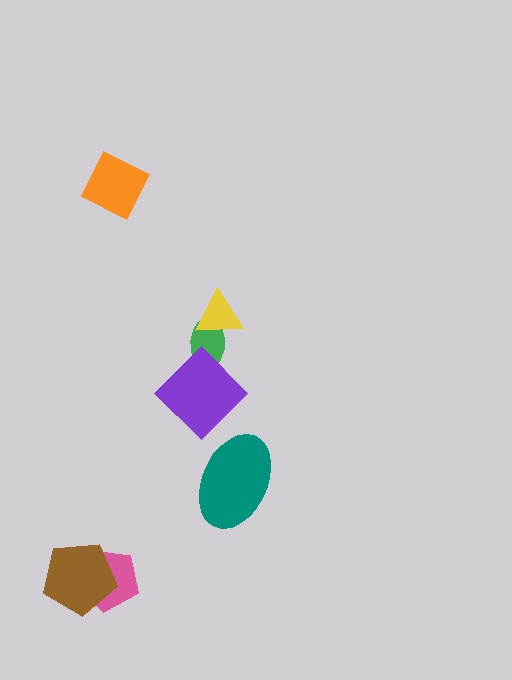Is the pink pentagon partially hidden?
Yes, it is partially covered by another shape.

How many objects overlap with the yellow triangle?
1 object overlaps with the yellow triangle.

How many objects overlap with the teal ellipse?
0 objects overlap with the teal ellipse.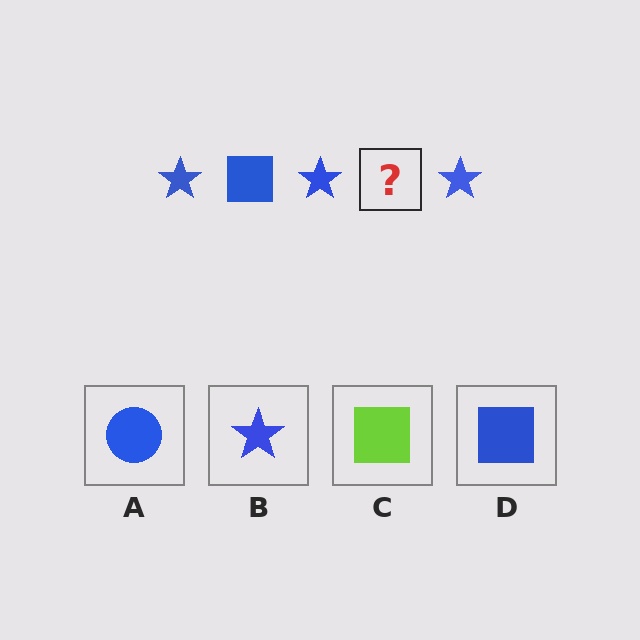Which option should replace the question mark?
Option D.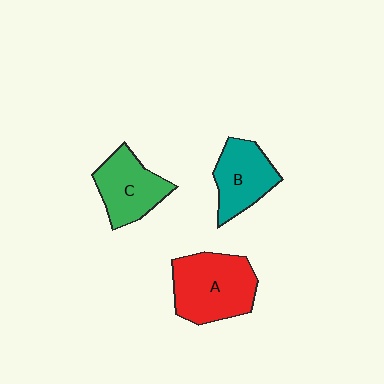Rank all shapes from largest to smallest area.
From largest to smallest: A (red), C (green), B (teal).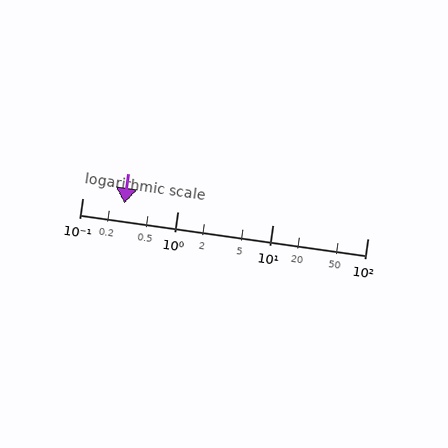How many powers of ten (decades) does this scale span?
The scale spans 3 decades, from 0.1 to 100.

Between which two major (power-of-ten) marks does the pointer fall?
The pointer is between 0.1 and 1.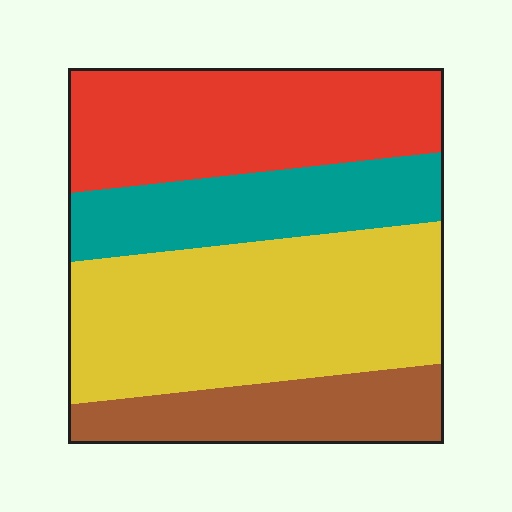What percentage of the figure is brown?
Brown covers 16% of the figure.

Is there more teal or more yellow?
Yellow.